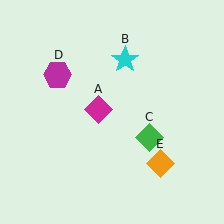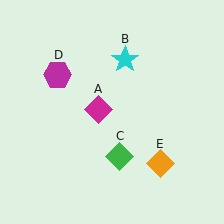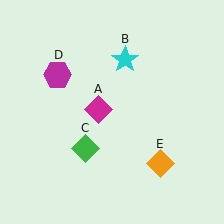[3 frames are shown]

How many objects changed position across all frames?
1 object changed position: green diamond (object C).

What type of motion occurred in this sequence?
The green diamond (object C) rotated clockwise around the center of the scene.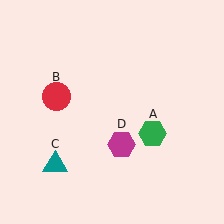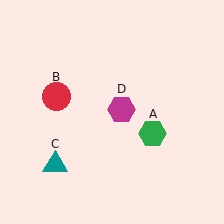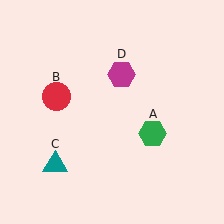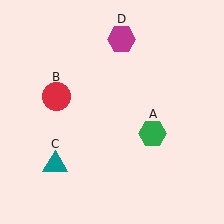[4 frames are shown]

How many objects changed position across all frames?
1 object changed position: magenta hexagon (object D).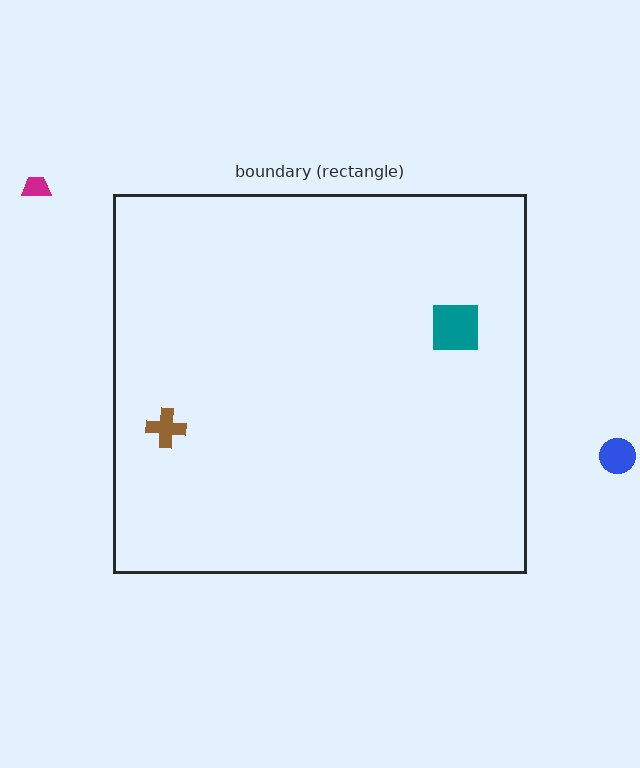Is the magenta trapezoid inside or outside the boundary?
Outside.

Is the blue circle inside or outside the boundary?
Outside.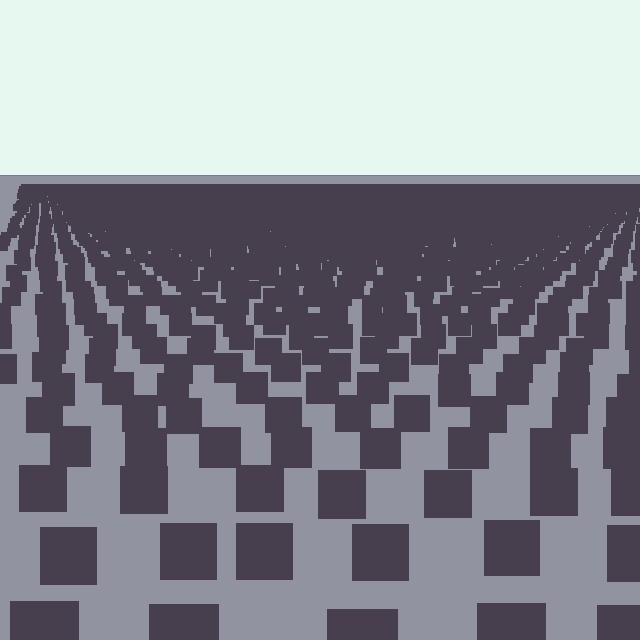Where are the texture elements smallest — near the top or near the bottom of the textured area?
Near the top.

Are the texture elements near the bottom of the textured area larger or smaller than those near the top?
Larger. Near the bottom, elements are closer to the viewer and appear at a bigger on-screen size.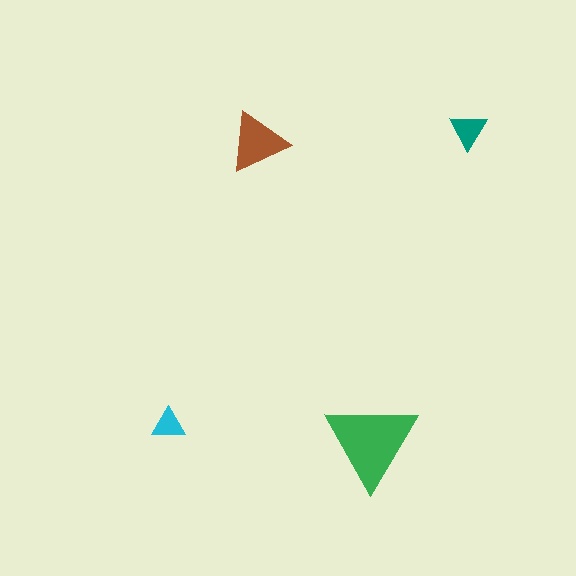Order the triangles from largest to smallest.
the green one, the brown one, the teal one, the cyan one.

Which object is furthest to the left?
The cyan triangle is leftmost.